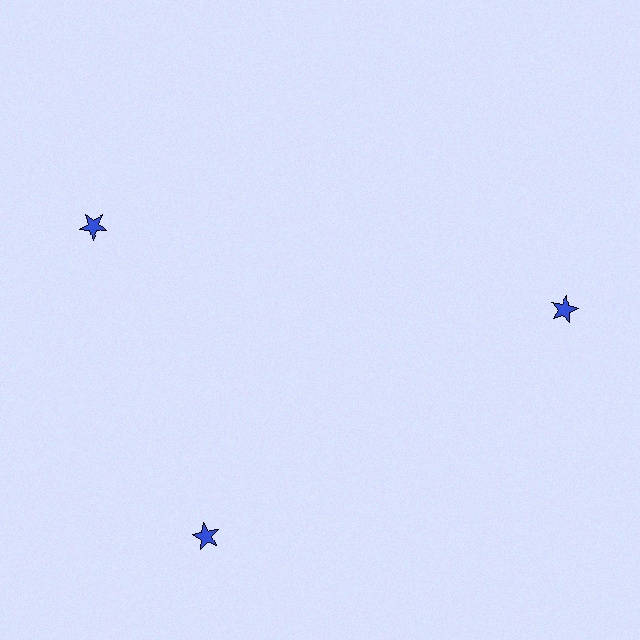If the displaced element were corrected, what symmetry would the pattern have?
It would have 3-fold rotational symmetry — the pattern would map onto itself every 120 degrees.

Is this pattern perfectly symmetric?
No. The 3 blue stars are arranged in a ring, but one element near the 11 o'clock position is rotated out of alignment along the ring, breaking the 3-fold rotational symmetry.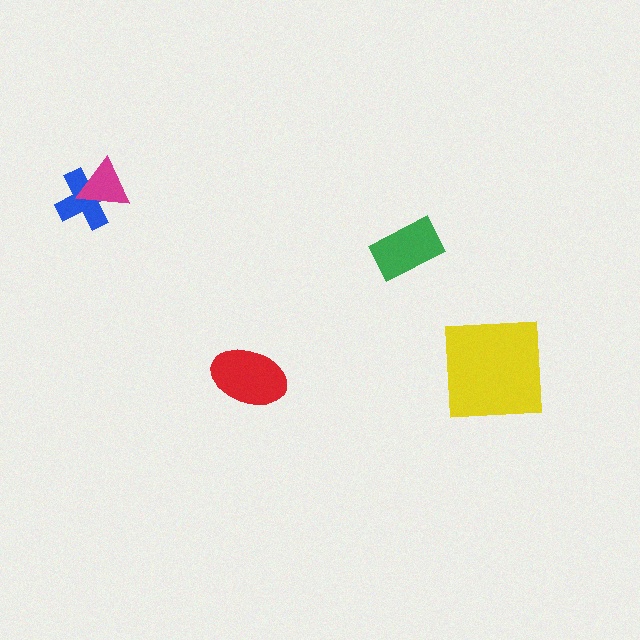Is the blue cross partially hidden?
Yes, it is partially covered by another shape.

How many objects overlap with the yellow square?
0 objects overlap with the yellow square.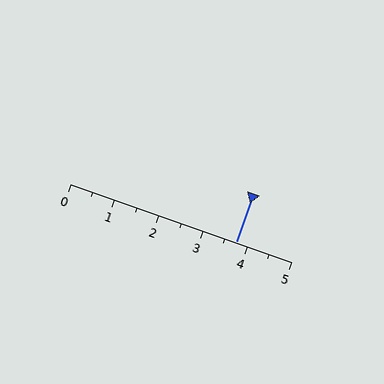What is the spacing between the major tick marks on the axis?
The major ticks are spaced 1 apart.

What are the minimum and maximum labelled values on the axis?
The axis runs from 0 to 5.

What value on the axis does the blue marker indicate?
The marker indicates approximately 3.8.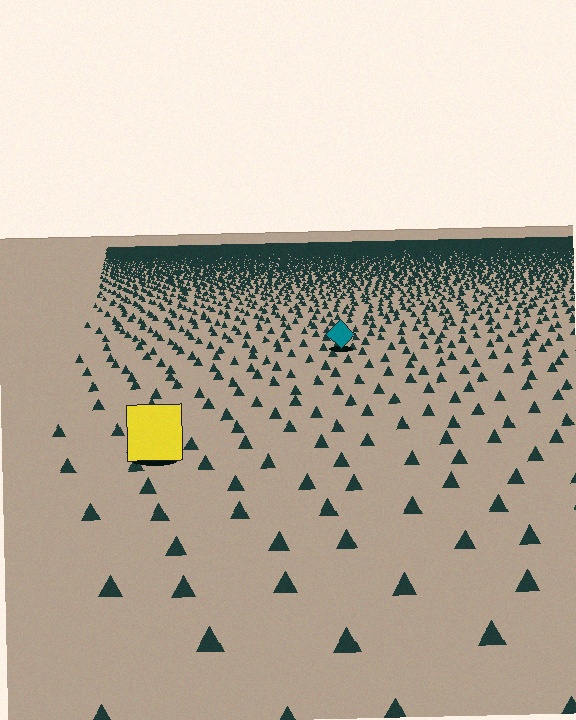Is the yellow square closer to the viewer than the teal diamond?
Yes. The yellow square is closer — you can tell from the texture gradient: the ground texture is coarser near it.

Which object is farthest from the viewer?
The teal diamond is farthest from the viewer. It appears smaller and the ground texture around it is denser.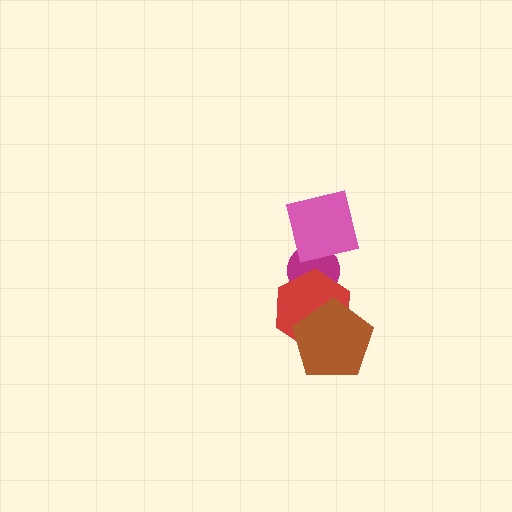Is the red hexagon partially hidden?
Yes, it is partially covered by another shape.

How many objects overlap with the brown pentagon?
1 object overlaps with the brown pentagon.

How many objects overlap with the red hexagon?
2 objects overlap with the red hexagon.